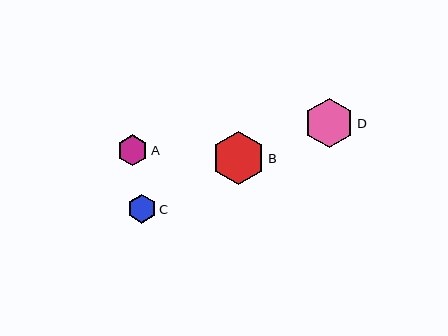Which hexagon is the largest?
Hexagon B is the largest with a size of approximately 52 pixels.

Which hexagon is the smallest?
Hexagon C is the smallest with a size of approximately 29 pixels.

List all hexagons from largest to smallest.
From largest to smallest: B, D, A, C.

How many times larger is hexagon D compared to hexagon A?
Hexagon D is approximately 1.6 times the size of hexagon A.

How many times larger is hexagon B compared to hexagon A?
Hexagon B is approximately 1.7 times the size of hexagon A.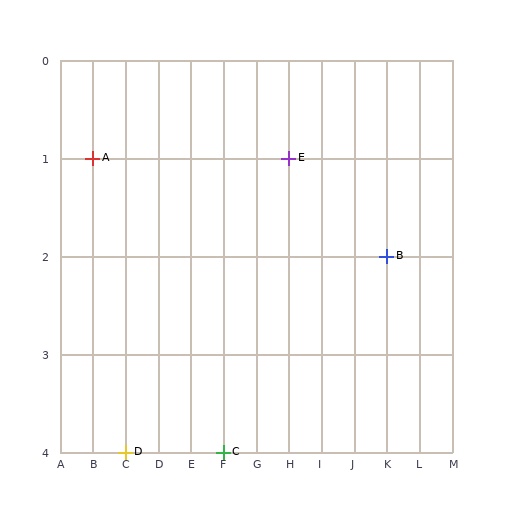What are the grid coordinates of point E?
Point E is at grid coordinates (H, 1).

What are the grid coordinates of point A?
Point A is at grid coordinates (B, 1).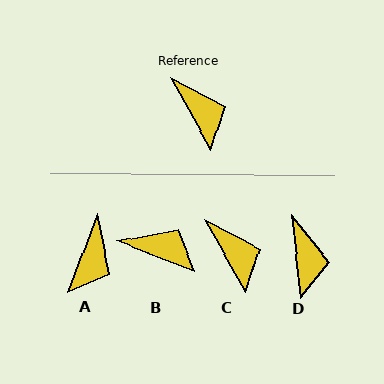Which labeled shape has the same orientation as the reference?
C.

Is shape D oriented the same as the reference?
No, it is off by about 23 degrees.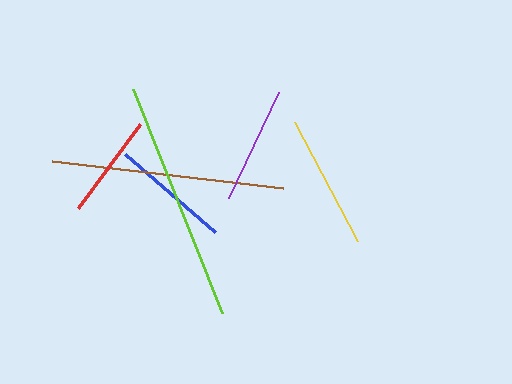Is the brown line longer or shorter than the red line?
The brown line is longer than the red line.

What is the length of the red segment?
The red segment is approximately 105 pixels long.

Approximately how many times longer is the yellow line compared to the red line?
The yellow line is approximately 1.3 times the length of the red line.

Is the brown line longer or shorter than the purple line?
The brown line is longer than the purple line.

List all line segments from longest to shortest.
From longest to shortest: lime, brown, yellow, blue, purple, red.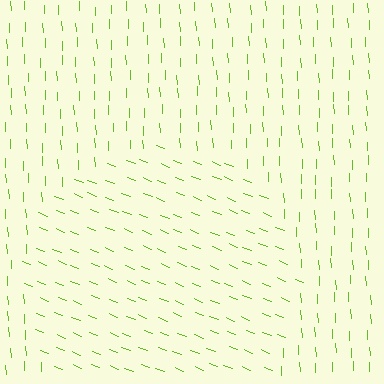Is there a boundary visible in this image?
Yes, there is a texture boundary formed by a change in line orientation.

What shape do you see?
I see a circle.